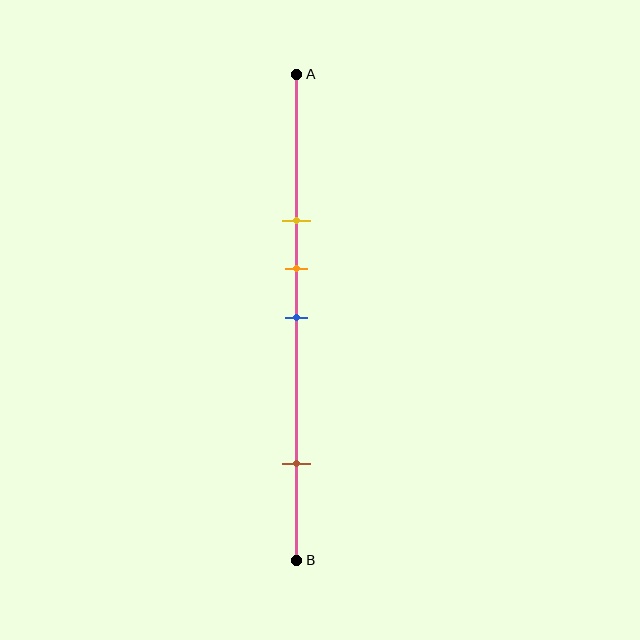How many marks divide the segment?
There are 4 marks dividing the segment.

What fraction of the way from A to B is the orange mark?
The orange mark is approximately 40% (0.4) of the way from A to B.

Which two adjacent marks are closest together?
The orange and blue marks are the closest adjacent pair.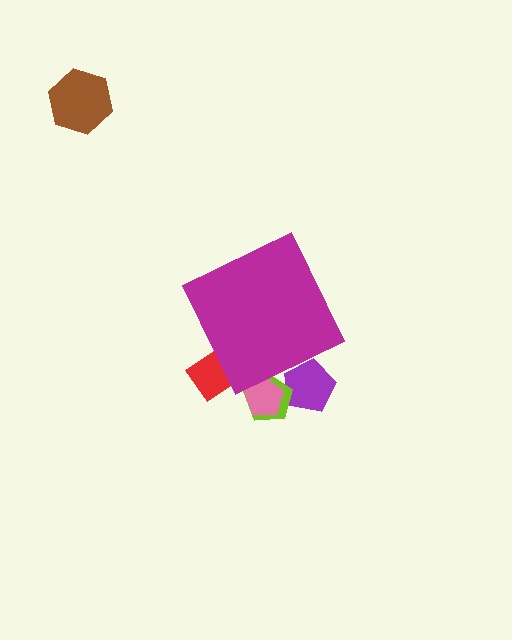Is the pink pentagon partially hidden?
Yes, the pink pentagon is partially hidden behind the magenta diamond.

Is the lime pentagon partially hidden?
Yes, the lime pentagon is partially hidden behind the magenta diamond.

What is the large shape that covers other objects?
A magenta diamond.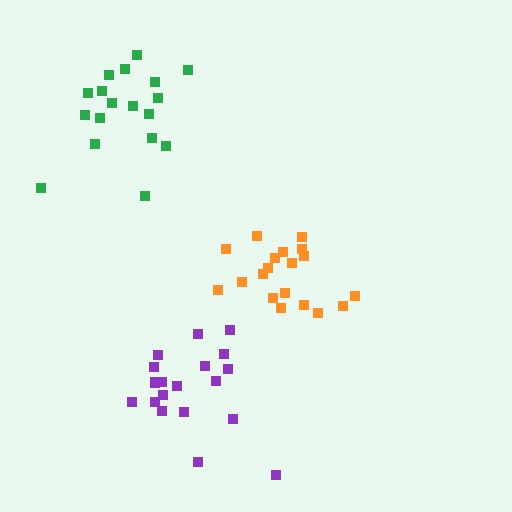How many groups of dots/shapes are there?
There are 3 groups.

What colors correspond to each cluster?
The clusters are colored: green, purple, orange.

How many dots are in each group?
Group 1: 18 dots, Group 2: 19 dots, Group 3: 19 dots (56 total).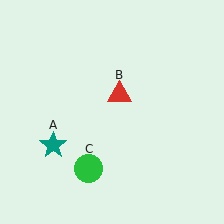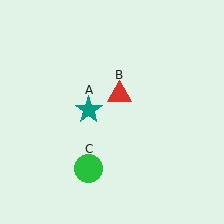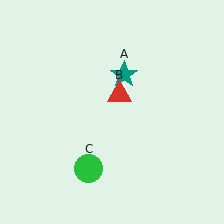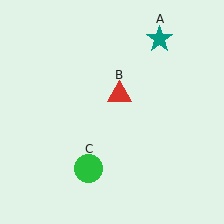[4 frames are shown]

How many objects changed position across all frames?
1 object changed position: teal star (object A).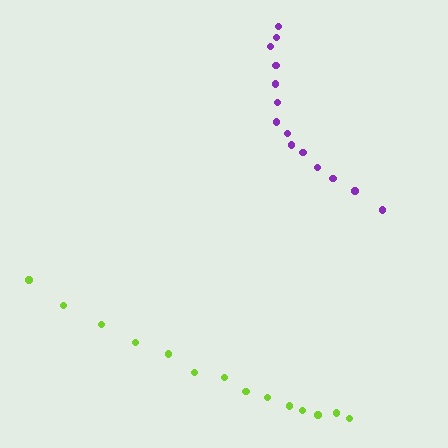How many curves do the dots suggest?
There are 2 distinct paths.